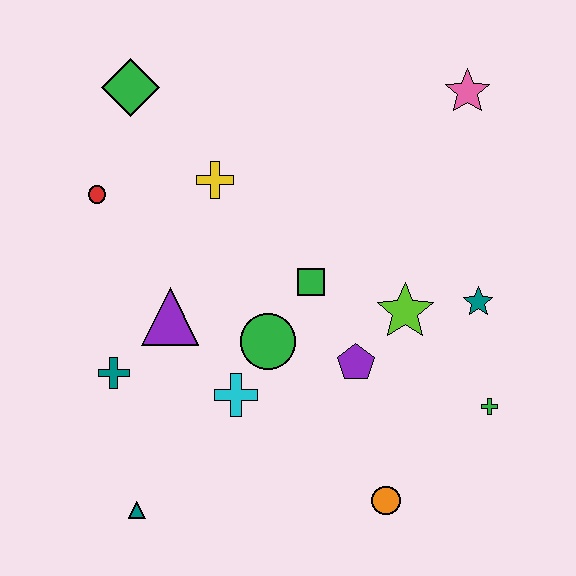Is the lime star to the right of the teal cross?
Yes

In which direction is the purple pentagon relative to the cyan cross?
The purple pentagon is to the right of the cyan cross.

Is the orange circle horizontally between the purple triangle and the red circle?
No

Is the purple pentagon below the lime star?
Yes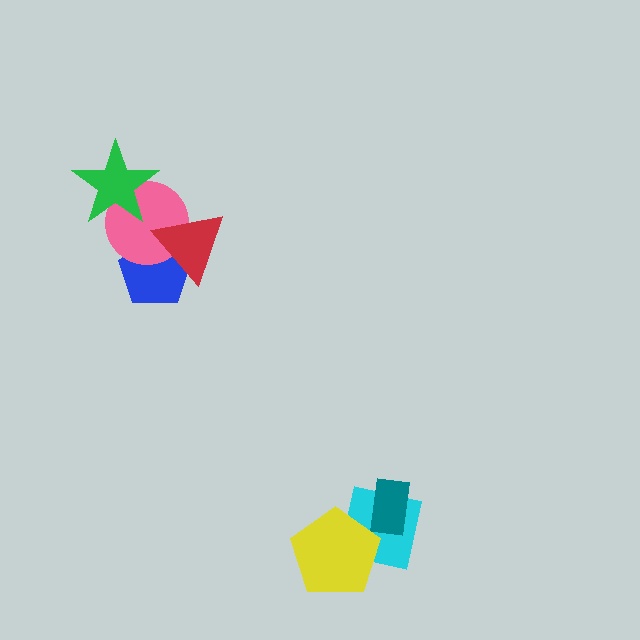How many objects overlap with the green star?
1 object overlaps with the green star.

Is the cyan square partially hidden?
Yes, it is partially covered by another shape.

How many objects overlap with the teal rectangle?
1 object overlaps with the teal rectangle.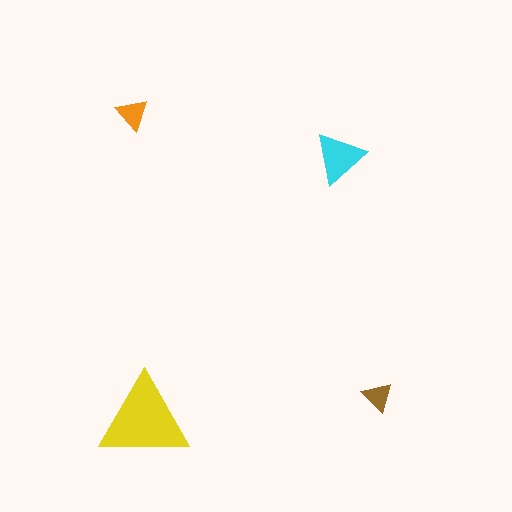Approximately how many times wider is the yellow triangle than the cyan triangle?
About 1.5 times wider.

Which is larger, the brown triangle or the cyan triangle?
The cyan one.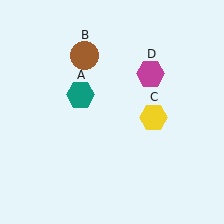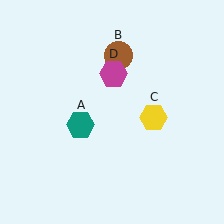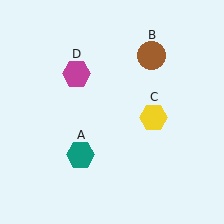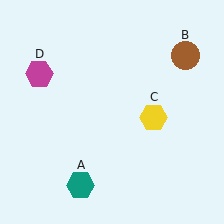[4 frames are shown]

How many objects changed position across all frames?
3 objects changed position: teal hexagon (object A), brown circle (object B), magenta hexagon (object D).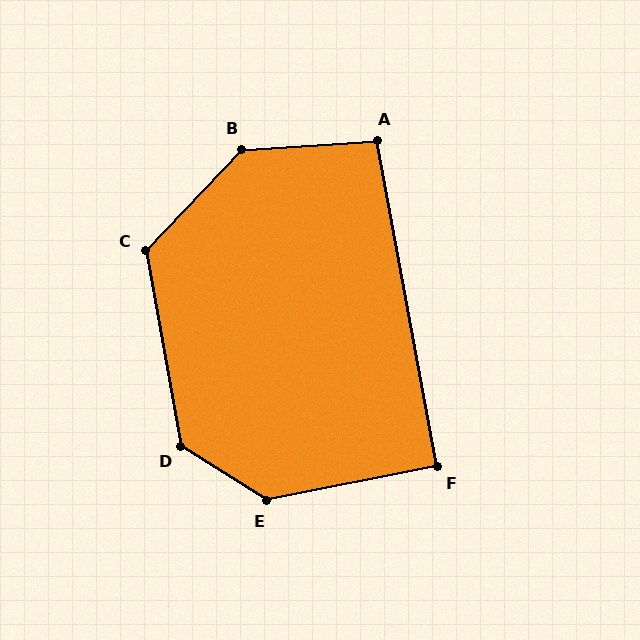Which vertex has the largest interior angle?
B, at approximately 137 degrees.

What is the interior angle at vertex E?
Approximately 137 degrees (obtuse).